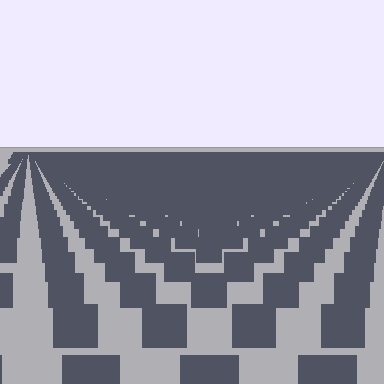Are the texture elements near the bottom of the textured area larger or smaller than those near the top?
Larger. Near the bottom, elements are closer to the viewer and appear at a bigger on-screen size.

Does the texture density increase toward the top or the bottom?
Density increases toward the top.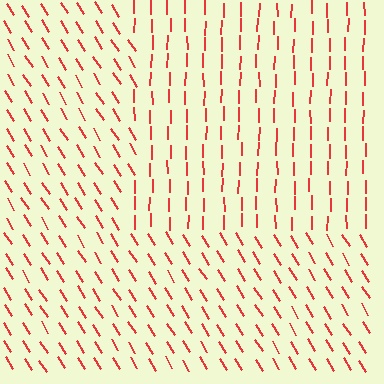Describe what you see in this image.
The image is filled with small red line segments. A rectangle region in the image has lines oriented differently from the surrounding lines, creating a visible texture boundary.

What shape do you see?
I see a rectangle.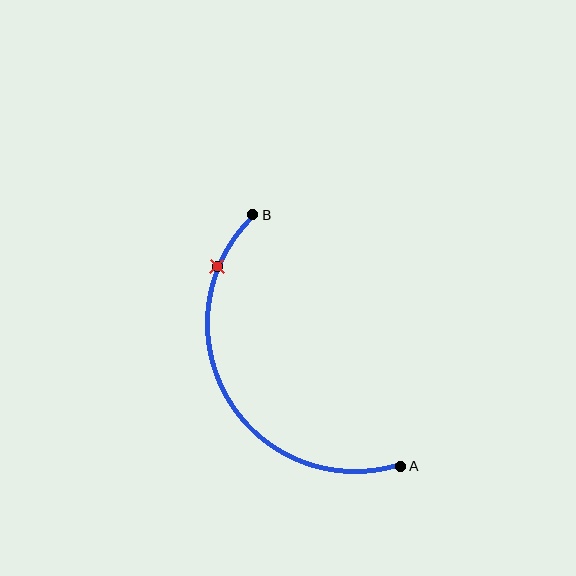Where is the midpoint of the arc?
The arc midpoint is the point on the curve farthest from the straight line joining A and B. It sits to the left of that line.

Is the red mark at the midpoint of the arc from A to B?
No. The red mark lies on the arc but is closer to endpoint B. The arc midpoint would be at the point on the curve equidistant along the arc from both A and B.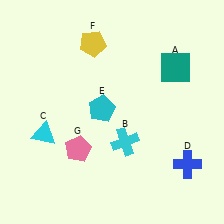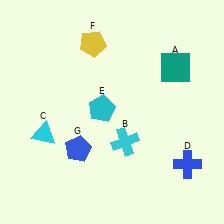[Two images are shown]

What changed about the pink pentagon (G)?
In Image 1, G is pink. In Image 2, it changed to blue.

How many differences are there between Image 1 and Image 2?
There is 1 difference between the two images.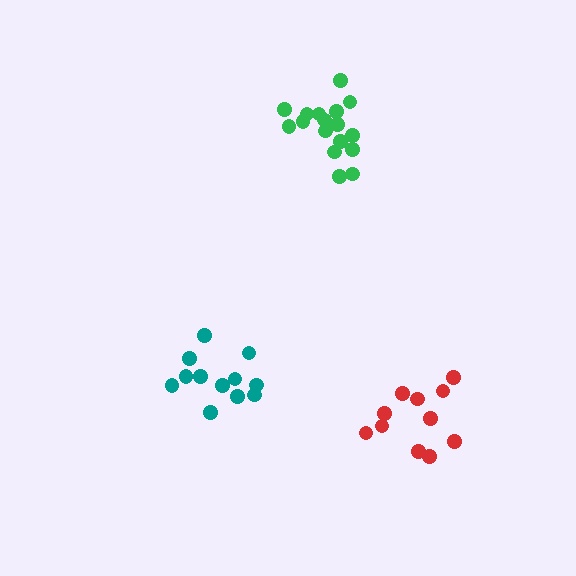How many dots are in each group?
Group 1: 12 dots, Group 2: 11 dots, Group 3: 17 dots (40 total).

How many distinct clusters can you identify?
There are 3 distinct clusters.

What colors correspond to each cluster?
The clusters are colored: teal, red, green.